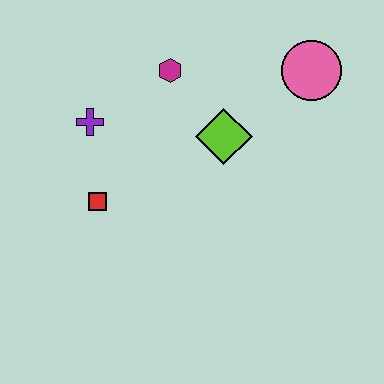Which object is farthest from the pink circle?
The red square is farthest from the pink circle.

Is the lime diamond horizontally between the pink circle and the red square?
Yes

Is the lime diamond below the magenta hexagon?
Yes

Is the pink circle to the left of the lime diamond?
No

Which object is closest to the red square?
The purple cross is closest to the red square.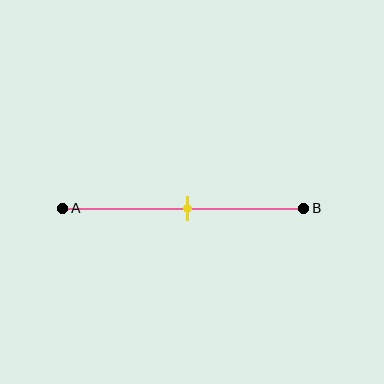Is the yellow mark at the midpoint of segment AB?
Yes, the mark is approximately at the midpoint.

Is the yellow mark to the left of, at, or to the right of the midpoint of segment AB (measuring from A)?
The yellow mark is approximately at the midpoint of segment AB.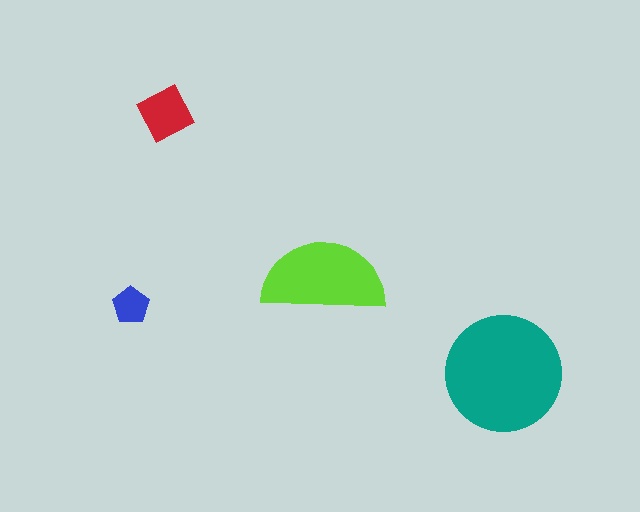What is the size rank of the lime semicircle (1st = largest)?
2nd.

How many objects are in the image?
There are 4 objects in the image.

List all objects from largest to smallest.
The teal circle, the lime semicircle, the red square, the blue pentagon.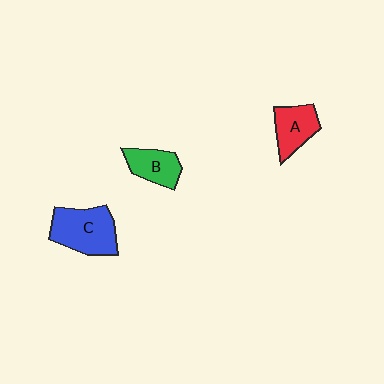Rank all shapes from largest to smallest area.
From largest to smallest: C (blue), A (red), B (green).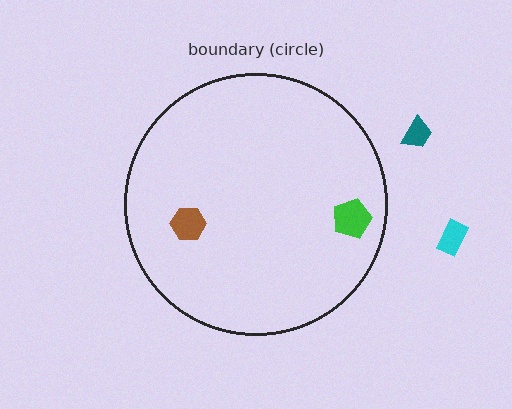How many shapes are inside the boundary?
2 inside, 2 outside.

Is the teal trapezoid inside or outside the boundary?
Outside.